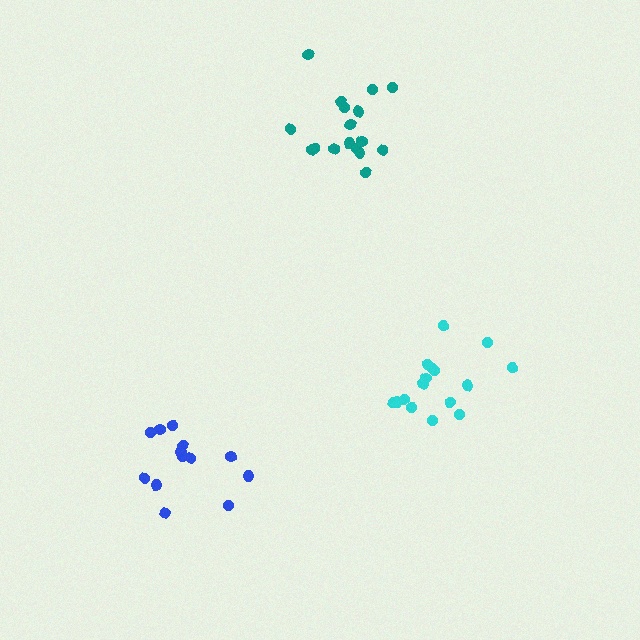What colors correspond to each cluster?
The clusters are colored: teal, cyan, blue.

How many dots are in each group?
Group 1: 17 dots, Group 2: 16 dots, Group 3: 13 dots (46 total).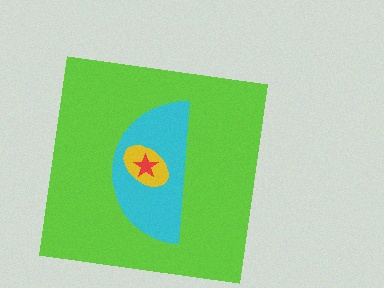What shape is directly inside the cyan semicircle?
The yellow ellipse.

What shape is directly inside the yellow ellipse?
The red star.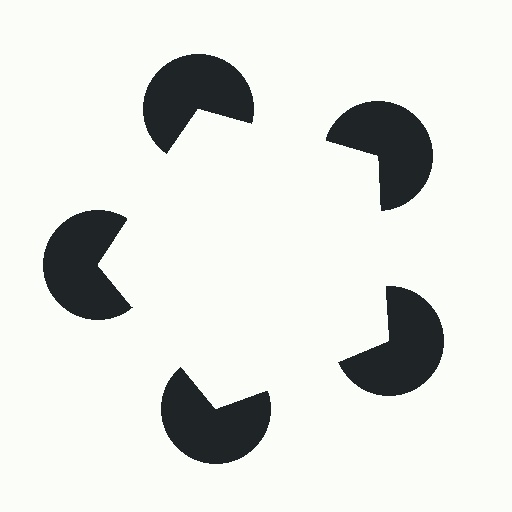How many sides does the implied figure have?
5 sides.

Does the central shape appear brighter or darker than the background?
It typically appears slightly brighter than the background, even though no actual brightness change is drawn.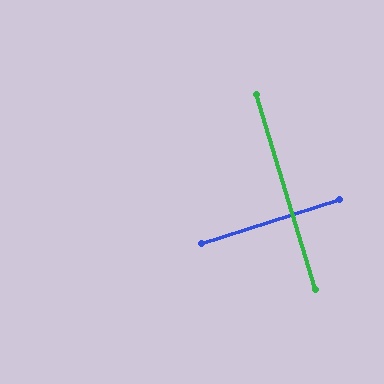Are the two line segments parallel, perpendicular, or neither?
Perpendicular — they meet at approximately 89°.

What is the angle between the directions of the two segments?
Approximately 89 degrees.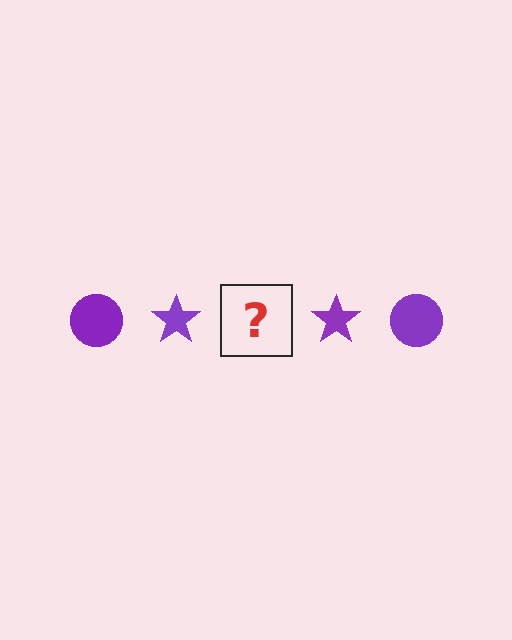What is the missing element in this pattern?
The missing element is a purple circle.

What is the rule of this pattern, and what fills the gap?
The rule is that the pattern cycles through circle, star shapes in purple. The gap should be filled with a purple circle.